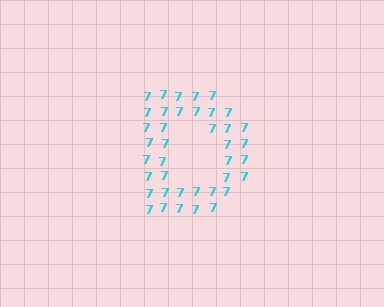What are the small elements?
The small elements are digit 7's.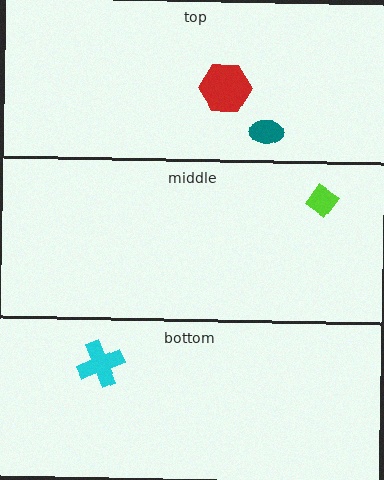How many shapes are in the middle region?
1.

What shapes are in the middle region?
The lime diamond.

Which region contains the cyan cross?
The bottom region.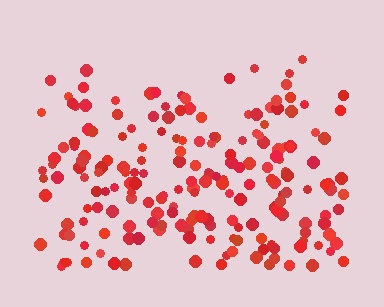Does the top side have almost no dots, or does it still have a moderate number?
Still a moderate number, just noticeably fewer than the bottom.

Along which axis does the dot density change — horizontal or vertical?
Vertical.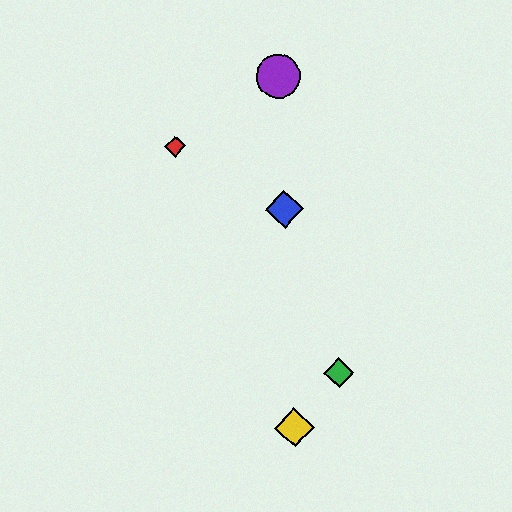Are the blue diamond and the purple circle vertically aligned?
Yes, both are at x≈284.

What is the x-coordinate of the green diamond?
The green diamond is at x≈339.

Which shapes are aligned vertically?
The blue diamond, the yellow diamond, the purple circle are aligned vertically.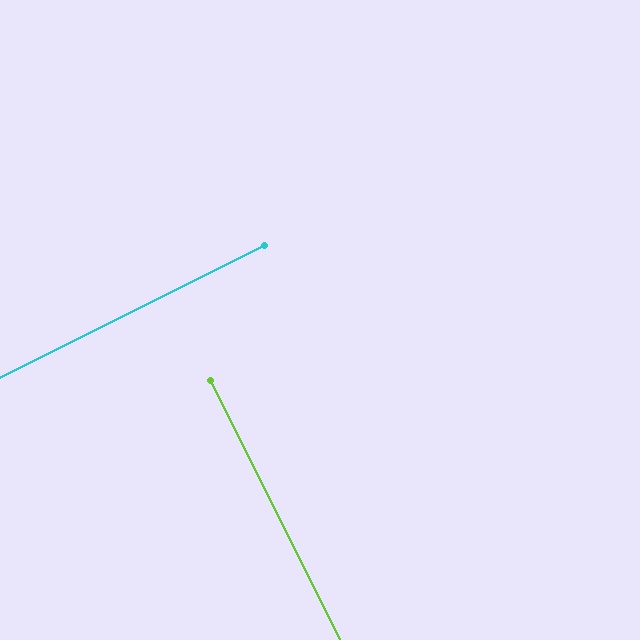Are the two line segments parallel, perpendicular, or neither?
Perpendicular — they meet at approximately 90°.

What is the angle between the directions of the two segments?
Approximately 90 degrees.